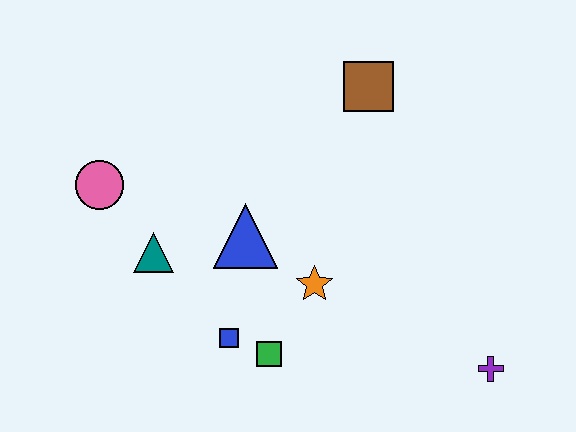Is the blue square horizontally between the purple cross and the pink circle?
Yes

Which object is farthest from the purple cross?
The pink circle is farthest from the purple cross.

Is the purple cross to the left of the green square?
No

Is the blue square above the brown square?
No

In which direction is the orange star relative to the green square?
The orange star is above the green square.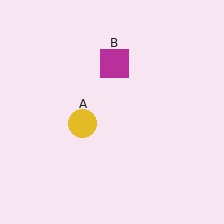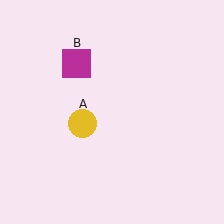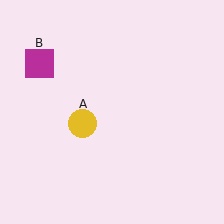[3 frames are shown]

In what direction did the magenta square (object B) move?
The magenta square (object B) moved left.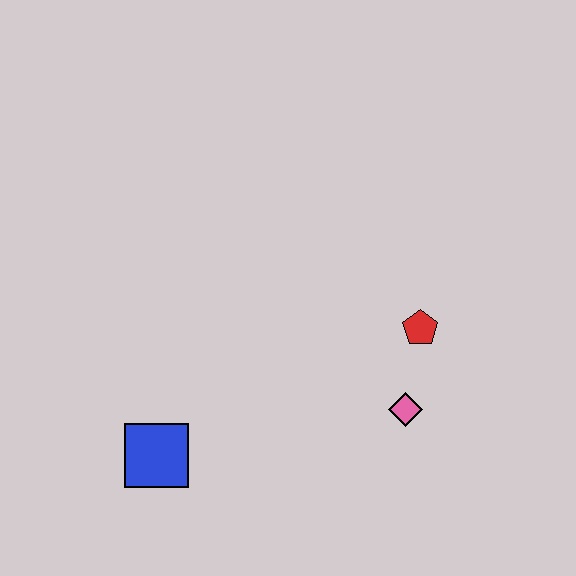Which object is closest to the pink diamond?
The red pentagon is closest to the pink diamond.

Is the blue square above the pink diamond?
No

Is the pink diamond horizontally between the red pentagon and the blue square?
Yes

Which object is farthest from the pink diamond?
The blue square is farthest from the pink diamond.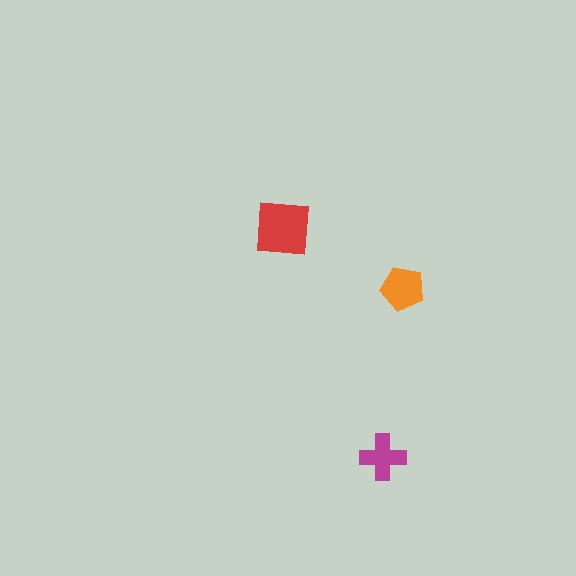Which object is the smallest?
The magenta cross.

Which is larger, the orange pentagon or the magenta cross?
The orange pentagon.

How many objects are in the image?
There are 3 objects in the image.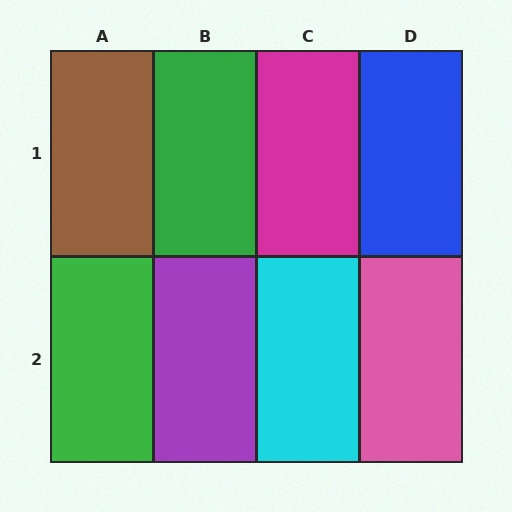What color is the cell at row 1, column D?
Blue.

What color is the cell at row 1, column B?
Green.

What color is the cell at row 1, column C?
Magenta.